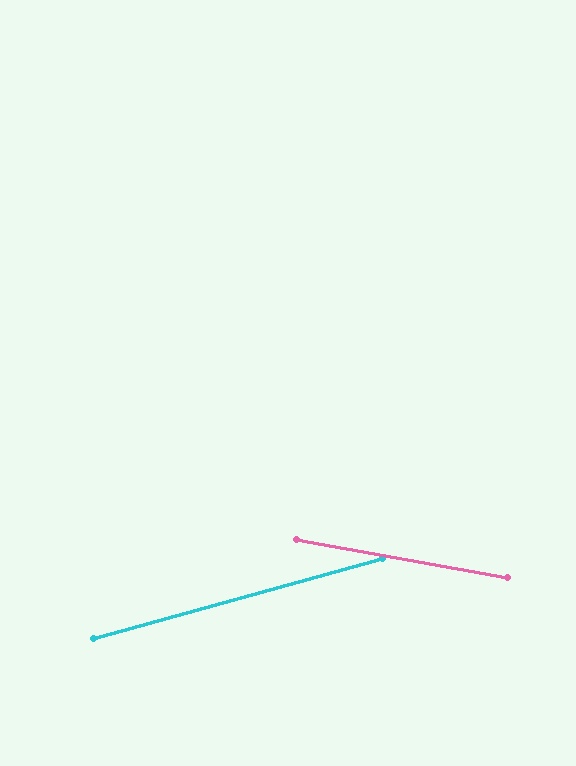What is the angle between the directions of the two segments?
Approximately 26 degrees.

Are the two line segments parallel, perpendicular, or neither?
Neither parallel nor perpendicular — they differ by about 26°.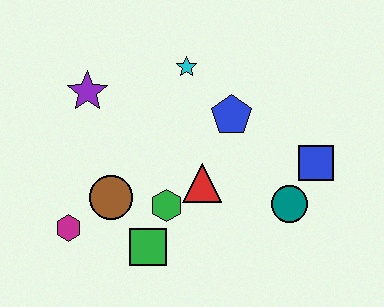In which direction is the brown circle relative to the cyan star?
The brown circle is below the cyan star.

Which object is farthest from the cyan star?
The magenta hexagon is farthest from the cyan star.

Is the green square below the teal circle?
Yes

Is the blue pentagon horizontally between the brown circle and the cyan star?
No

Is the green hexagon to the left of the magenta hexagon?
No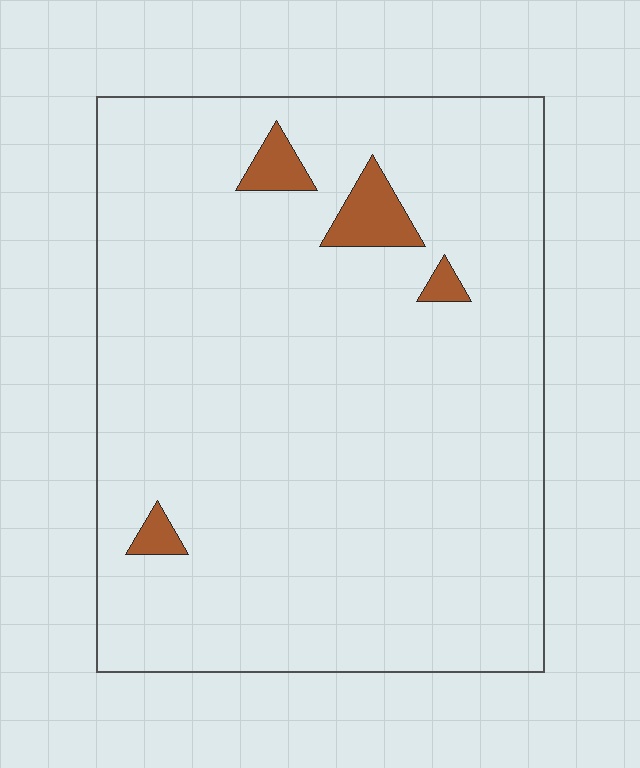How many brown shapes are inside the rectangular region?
4.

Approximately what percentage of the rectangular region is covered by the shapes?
Approximately 5%.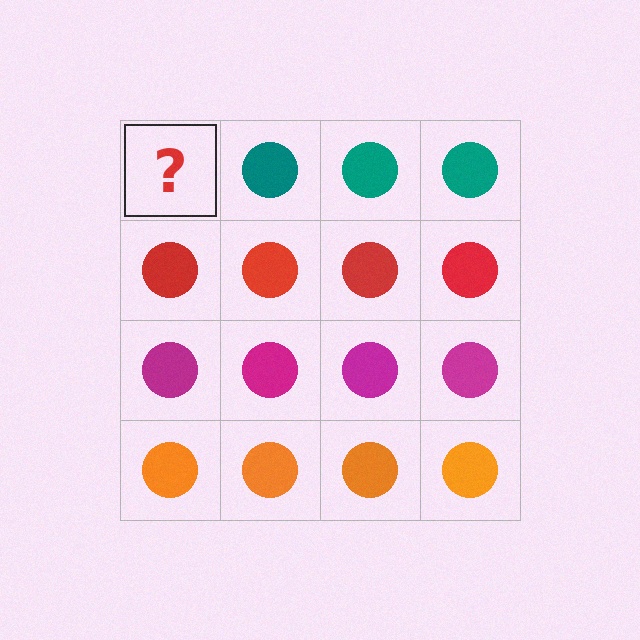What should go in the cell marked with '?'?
The missing cell should contain a teal circle.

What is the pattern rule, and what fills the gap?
The rule is that each row has a consistent color. The gap should be filled with a teal circle.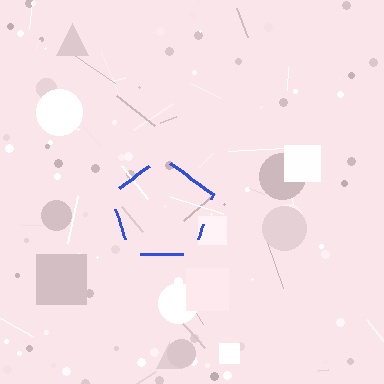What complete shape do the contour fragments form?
The contour fragments form a pentagon.